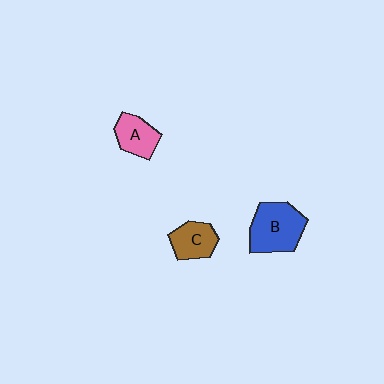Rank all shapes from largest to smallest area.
From largest to smallest: B (blue), C (brown), A (pink).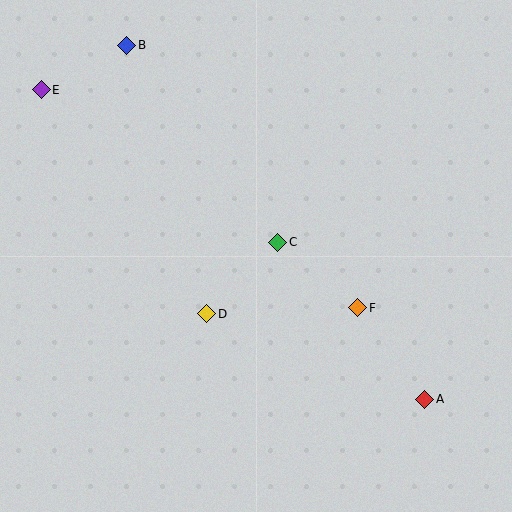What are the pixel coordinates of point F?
Point F is at (358, 308).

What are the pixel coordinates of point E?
Point E is at (41, 90).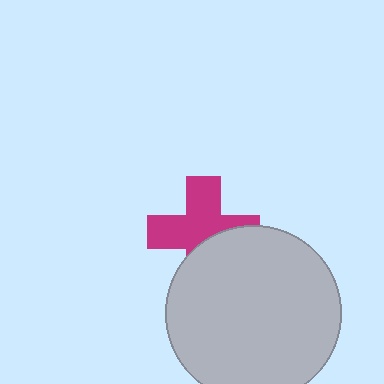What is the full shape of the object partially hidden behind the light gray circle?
The partially hidden object is a magenta cross.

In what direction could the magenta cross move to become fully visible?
The magenta cross could move up. That would shift it out from behind the light gray circle entirely.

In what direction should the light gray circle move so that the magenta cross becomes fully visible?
The light gray circle should move down. That is the shortest direction to clear the overlap and leave the magenta cross fully visible.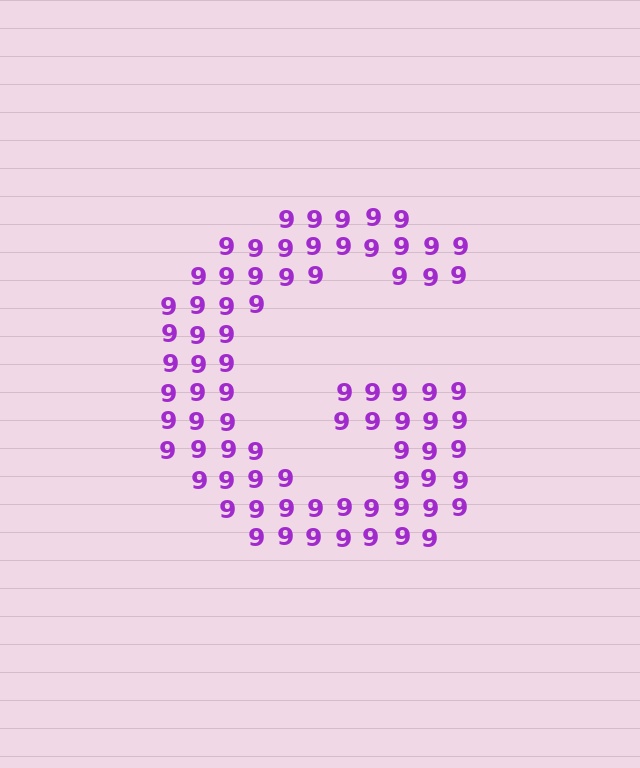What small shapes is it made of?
It is made of small digit 9's.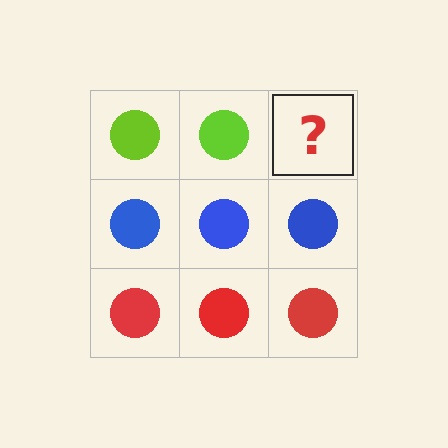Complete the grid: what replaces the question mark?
The question mark should be replaced with a lime circle.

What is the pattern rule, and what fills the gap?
The rule is that each row has a consistent color. The gap should be filled with a lime circle.